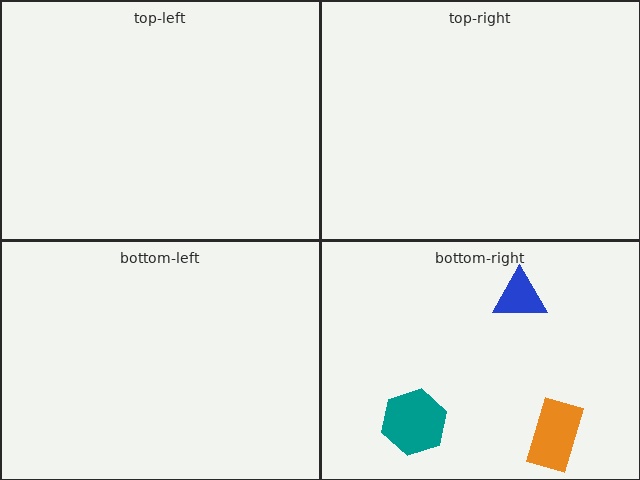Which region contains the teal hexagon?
The bottom-right region.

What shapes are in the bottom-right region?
The orange rectangle, the blue triangle, the teal hexagon.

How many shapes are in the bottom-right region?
3.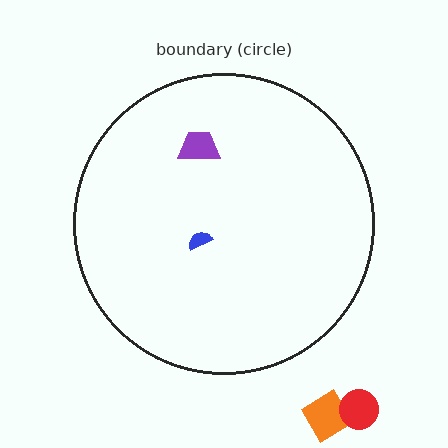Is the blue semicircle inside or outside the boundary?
Inside.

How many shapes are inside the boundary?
2 inside, 2 outside.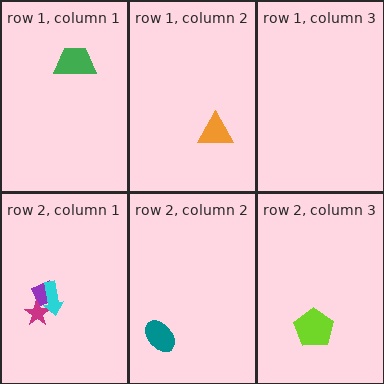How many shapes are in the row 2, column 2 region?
1.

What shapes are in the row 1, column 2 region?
The orange triangle.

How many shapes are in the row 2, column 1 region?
3.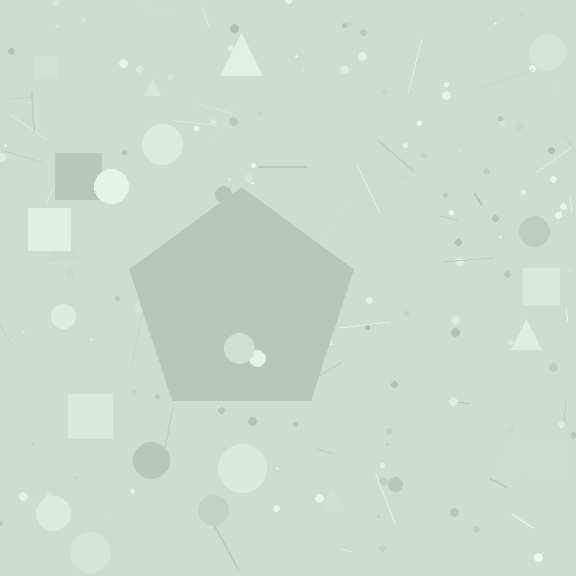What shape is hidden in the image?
A pentagon is hidden in the image.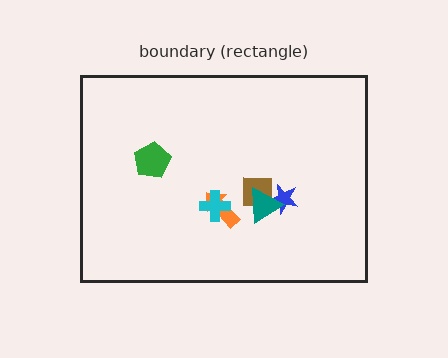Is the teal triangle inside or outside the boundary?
Inside.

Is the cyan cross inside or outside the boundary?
Inside.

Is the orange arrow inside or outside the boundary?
Inside.